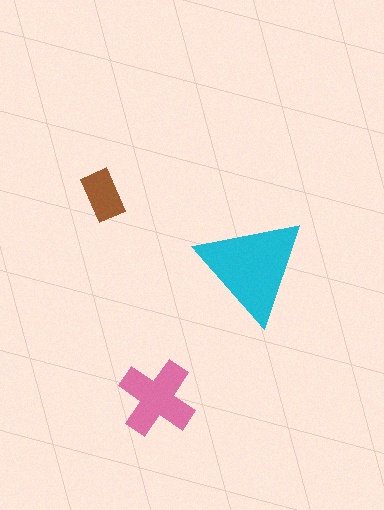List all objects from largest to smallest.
The cyan triangle, the pink cross, the brown rectangle.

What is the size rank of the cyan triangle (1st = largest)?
1st.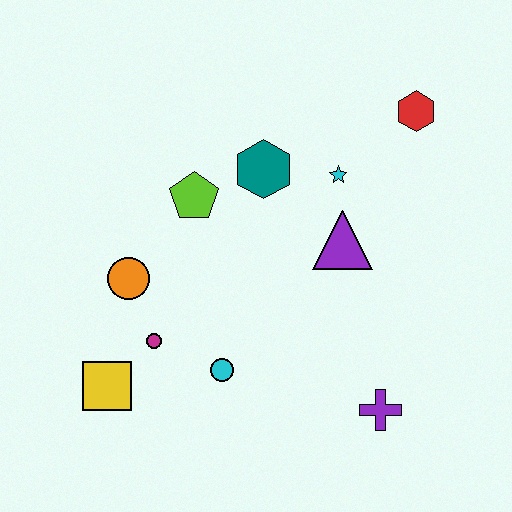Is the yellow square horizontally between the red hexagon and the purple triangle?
No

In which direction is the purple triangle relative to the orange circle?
The purple triangle is to the right of the orange circle.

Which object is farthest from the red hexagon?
The yellow square is farthest from the red hexagon.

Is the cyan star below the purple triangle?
No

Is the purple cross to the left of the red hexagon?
Yes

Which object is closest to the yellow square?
The magenta circle is closest to the yellow square.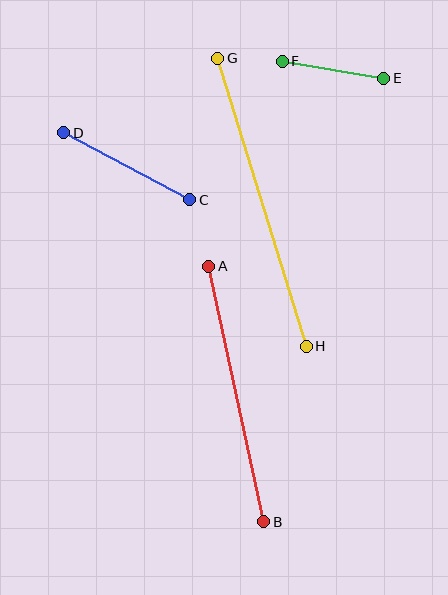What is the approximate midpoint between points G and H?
The midpoint is at approximately (262, 202) pixels.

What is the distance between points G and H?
The distance is approximately 301 pixels.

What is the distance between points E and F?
The distance is approximately 103 pixels.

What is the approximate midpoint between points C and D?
The midpoint is at approximately (127, 166) pixels.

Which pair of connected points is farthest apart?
Points G and H are farthest apart.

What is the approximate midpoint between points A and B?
The midpoint is at approximately (236, 394) pixels.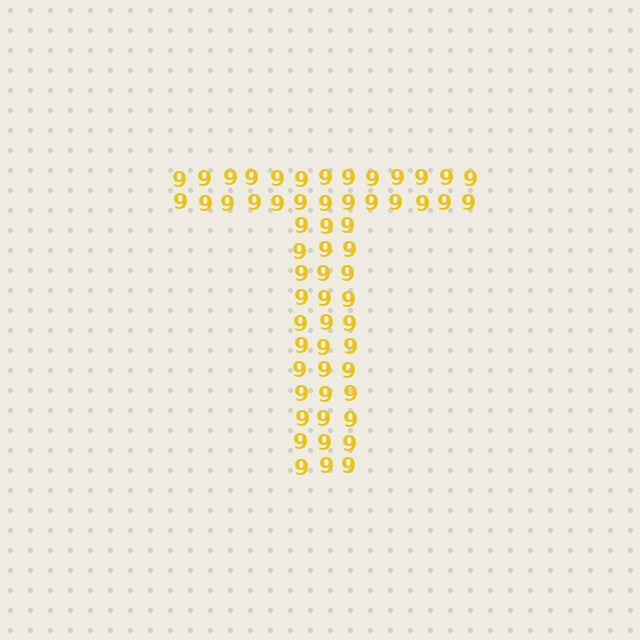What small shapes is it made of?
It is made of small digit 9's.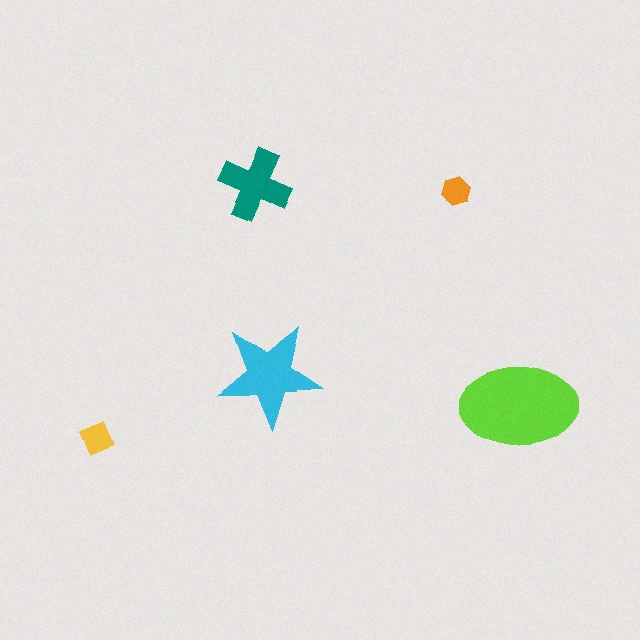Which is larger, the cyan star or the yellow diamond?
The cyan star.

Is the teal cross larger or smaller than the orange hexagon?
Larger.